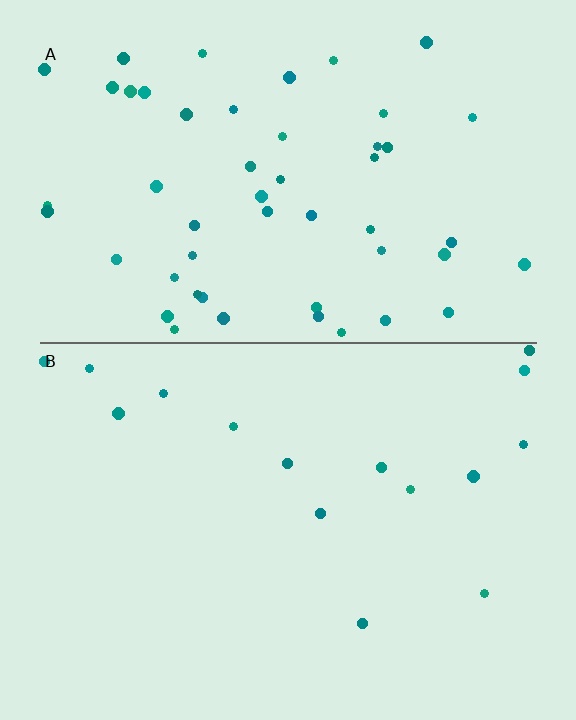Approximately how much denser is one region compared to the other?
Approximately 3.3× — region A over region B.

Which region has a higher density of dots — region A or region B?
A (the top).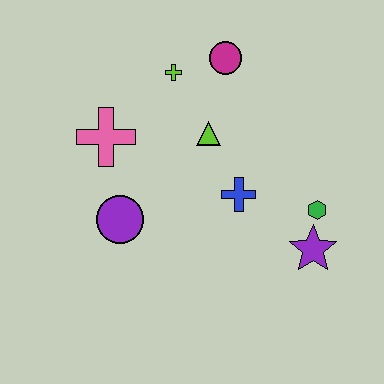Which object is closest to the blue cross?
The lime triangle is closest to the blue cross.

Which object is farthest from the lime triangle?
The purple star is farthest from the lime triangle.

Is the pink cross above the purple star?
Yes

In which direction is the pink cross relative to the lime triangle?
The pink cross is to the left of the lime triangle.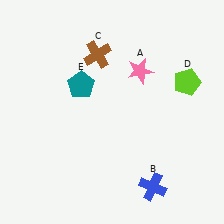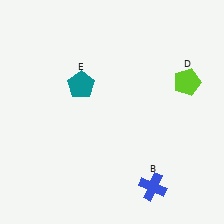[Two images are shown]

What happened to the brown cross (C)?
The brown cross (C) was removed in Image 2. It was in the top-left area of Image 1.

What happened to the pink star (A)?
The pink star (A) was removed in Image 2. It was in the top-right area of Image 1.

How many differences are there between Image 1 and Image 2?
There are 2 differences between the two images.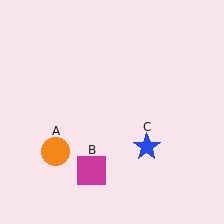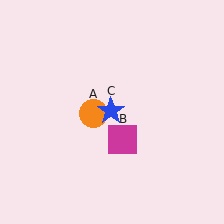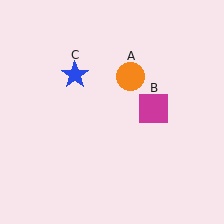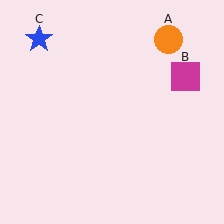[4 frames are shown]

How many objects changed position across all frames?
3 objects changed position: orange circle (object A), magenta square (object B), blue star (object C).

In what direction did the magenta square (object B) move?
The magenta square (object B) moved up and to the right.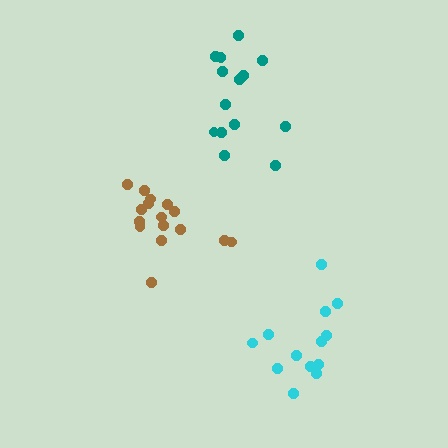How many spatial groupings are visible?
There are 3 spatial groupings.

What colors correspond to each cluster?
The clusters are colored: teal, brown, cyan.